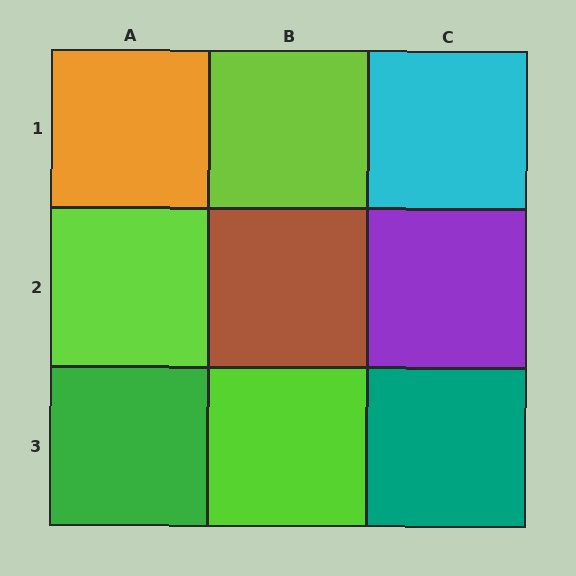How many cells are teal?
1 cell is teal.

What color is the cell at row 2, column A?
Lime.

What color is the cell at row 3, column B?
Lime.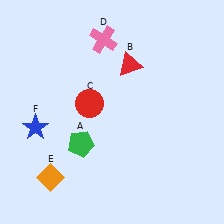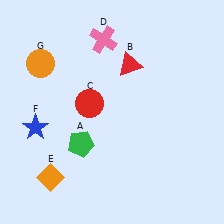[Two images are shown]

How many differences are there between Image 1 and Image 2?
There is 1 difference between the two images.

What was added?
An orange circle (G) was added in Image 2.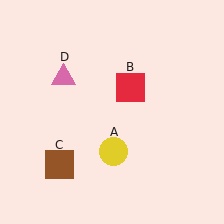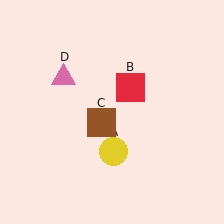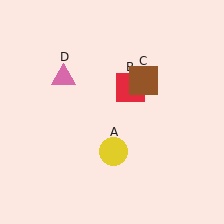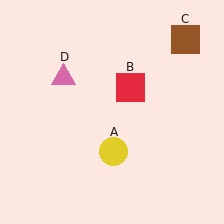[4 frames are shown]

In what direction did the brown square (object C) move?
The brown square (object C) moved up and to the right.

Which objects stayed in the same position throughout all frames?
Yellow circle (object A) and red square (object B) and pink triangle (object D) remained stationary.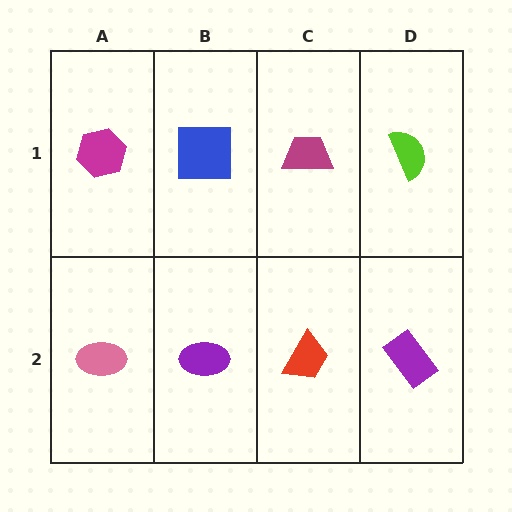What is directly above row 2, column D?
A lime semicircle.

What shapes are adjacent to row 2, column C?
A magenta trapezoid (row 1, column C), a purple ellipse (row 2, column B), a purple rectangle (row 2, column D).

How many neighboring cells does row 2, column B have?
3.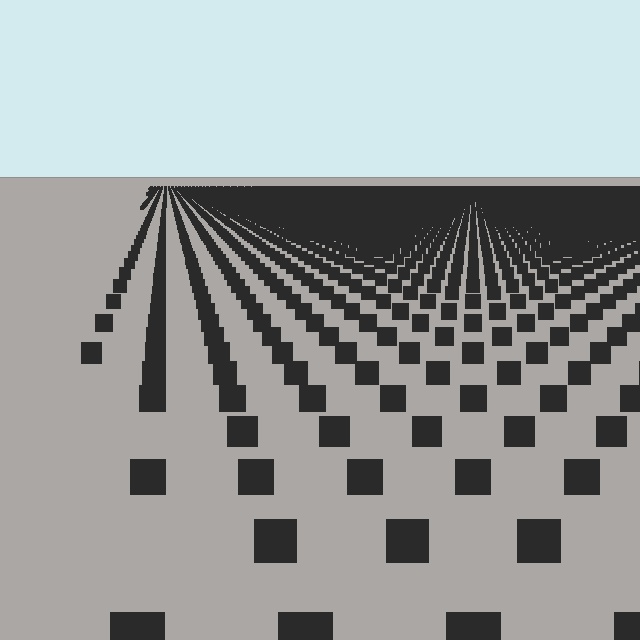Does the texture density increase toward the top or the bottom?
Density increases toward the top.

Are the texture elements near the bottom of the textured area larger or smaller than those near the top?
Larger. Near the bottom, elements are closer to the viewer and appear at a bigger on-screen size.